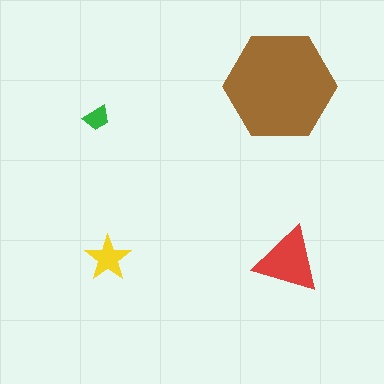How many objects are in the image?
There are 4 objects in the image.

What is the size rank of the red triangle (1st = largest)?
2nd.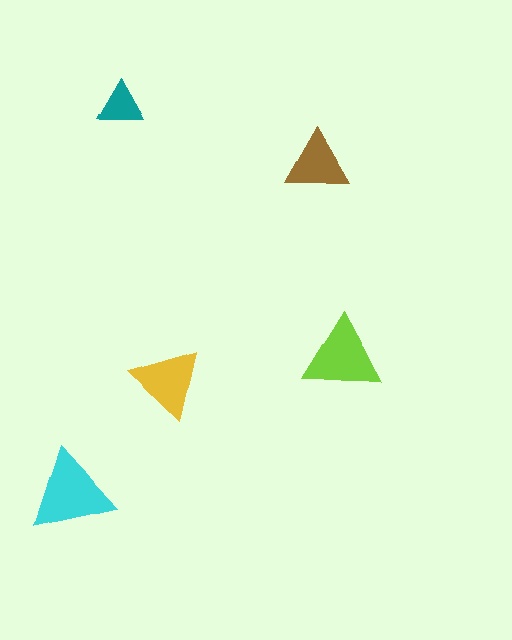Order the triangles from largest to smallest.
the cyan one, the lime one, the yellow one, the brown one, the teal one.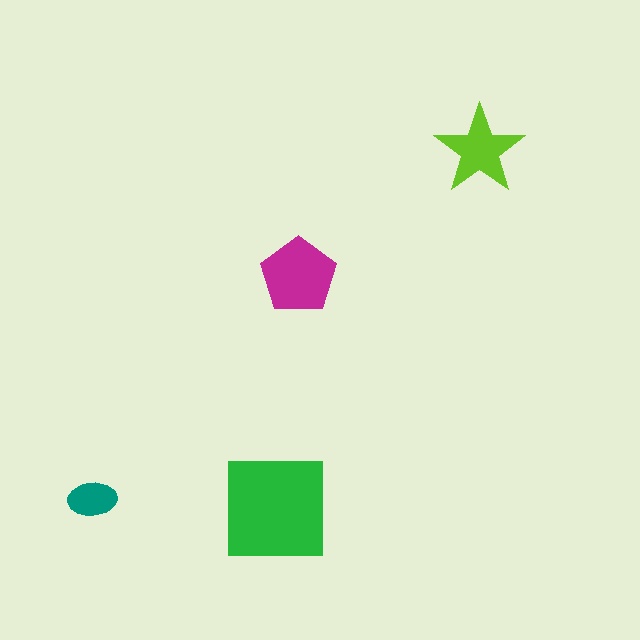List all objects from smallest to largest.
The teal ellipse, the lime star, the magenta pentagon, the green square.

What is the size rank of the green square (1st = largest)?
1st.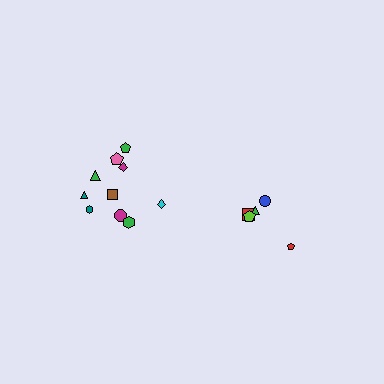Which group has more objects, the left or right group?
The left group.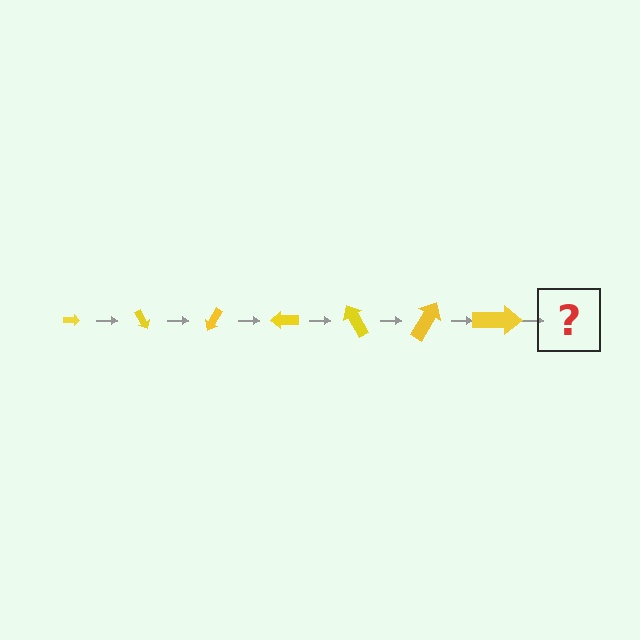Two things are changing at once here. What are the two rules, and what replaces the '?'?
The two rules are that the arrow grows larger each step and it rotates 60 degrees each step. The '?' should be an arrow, larger than the previous one and rotated 420 degrees from the start.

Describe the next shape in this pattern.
It should be an arrow, larger than the previous one and rotated 420 degrees from the start.